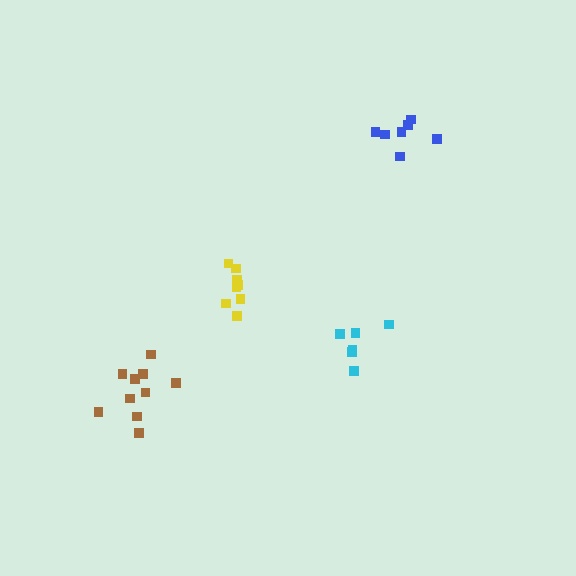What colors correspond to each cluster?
The clusters are colored: blue, yellow, brown, cyan.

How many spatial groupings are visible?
There are 4 spatial groupings.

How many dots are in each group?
Group 1: 7 dots, Group 2: 8 dots, Group 3: 11 dots, Group 4: 7 dots (33 total).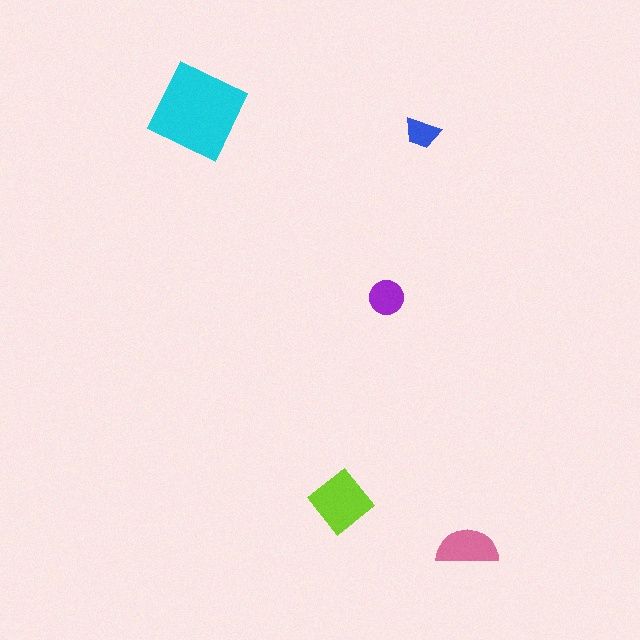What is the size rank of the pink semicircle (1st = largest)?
3rd.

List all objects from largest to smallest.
The cyan diamond, the lime diamond, the pink semicircle, the purple circle, the blue trapezoid.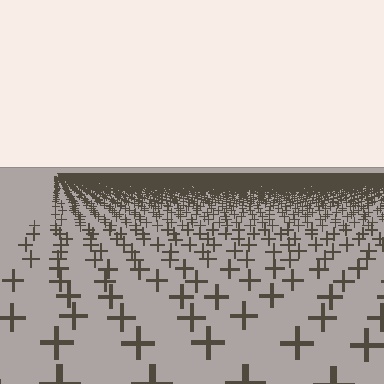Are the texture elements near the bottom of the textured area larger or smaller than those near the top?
Larger. Near the bottom, elements are closer to the viewer and appear at a bigger on-screen size.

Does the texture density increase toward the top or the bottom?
Density increases toward the top.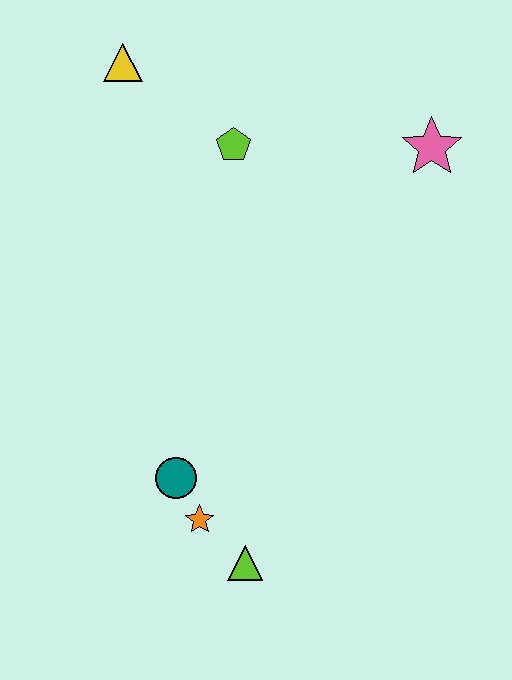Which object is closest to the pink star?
The lime pentagon is closest to the pink star.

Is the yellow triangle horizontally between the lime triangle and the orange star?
No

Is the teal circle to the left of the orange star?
Yes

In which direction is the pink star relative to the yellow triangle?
The pink star is to the right of the yellow triangle.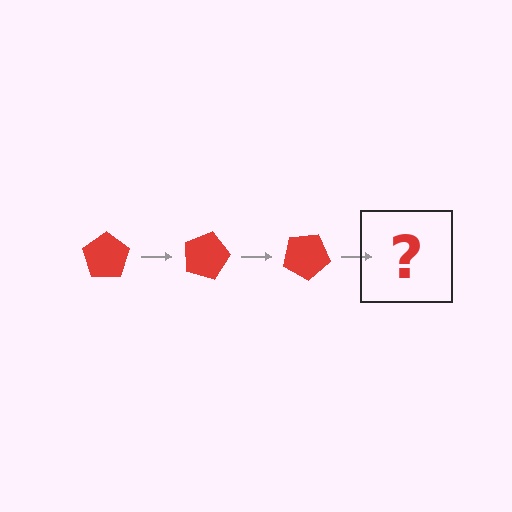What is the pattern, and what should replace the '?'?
The pattern is that the pentagon rotates 15 degrees each step. The '?' should be a red pentagon rotated 45 degrees.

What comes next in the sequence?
The next element should be a red pentagon rotated 45 degrees.